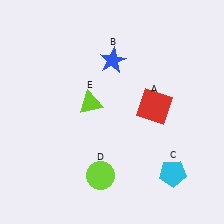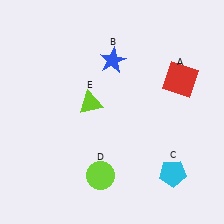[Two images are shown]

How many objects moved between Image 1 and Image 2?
1 object moved between the two images.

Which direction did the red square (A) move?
The red square (A) moved up.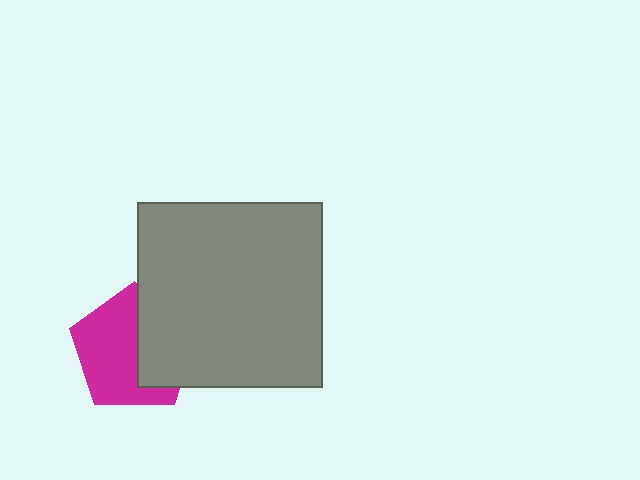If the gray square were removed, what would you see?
You would see the complete magenta pentagon.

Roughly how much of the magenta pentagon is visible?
About half of it is visible (roughly 60%).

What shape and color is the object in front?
The object in front is a gray square.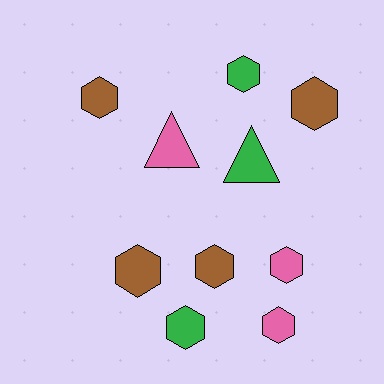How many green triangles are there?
There is 1 green triangle.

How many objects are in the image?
There are 10 objects.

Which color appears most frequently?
Brown, with 4 objects.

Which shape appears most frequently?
Hexagon, with 8 objects.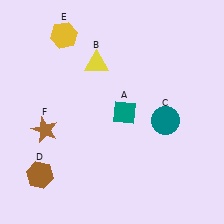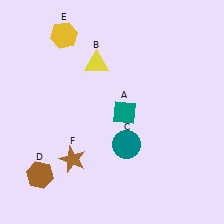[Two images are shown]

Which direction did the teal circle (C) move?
The teal circle (C) moved left.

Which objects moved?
The objects that moved are: the teal circle (C), the brown star (F).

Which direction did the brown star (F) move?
The brown star (F) moved down.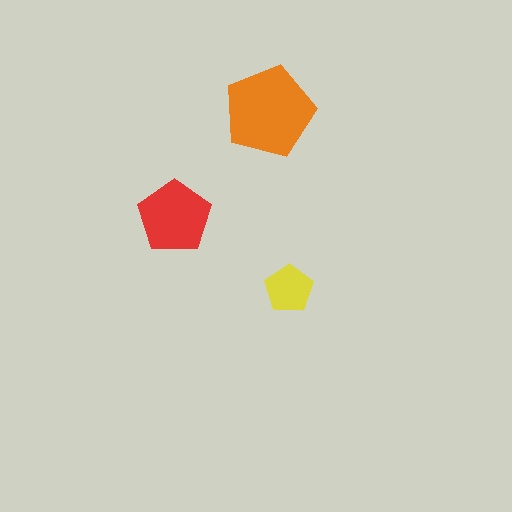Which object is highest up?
The orange pentagon is topmost.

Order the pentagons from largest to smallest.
the orange one, the red one, the yellow one.